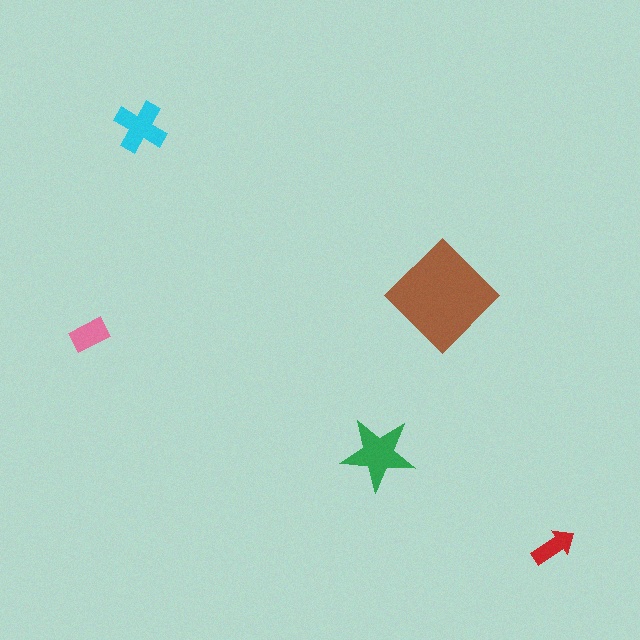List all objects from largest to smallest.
The brown diamond, the green star, the cyan cross, the pink rectangle, the red arrow.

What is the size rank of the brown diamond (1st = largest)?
1st.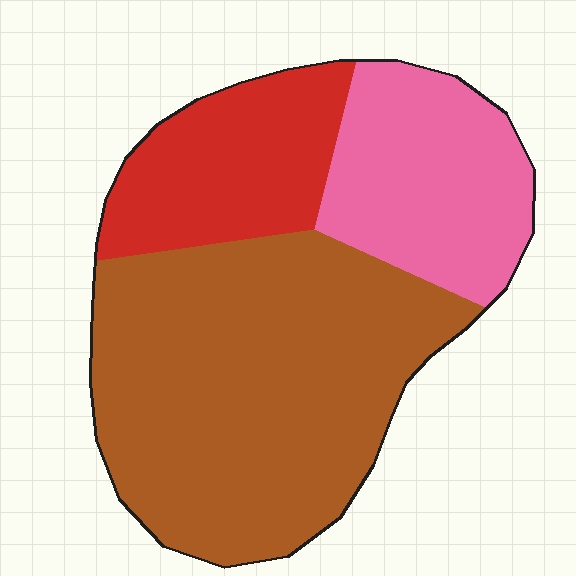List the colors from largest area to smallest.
From largest to smallest: brown, pink, red.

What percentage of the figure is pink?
Pink takes up about one quarter (1/4) of the figure.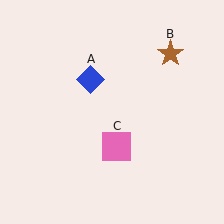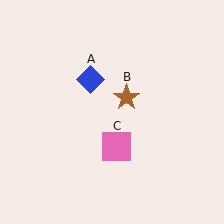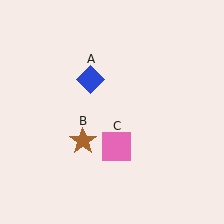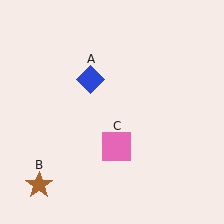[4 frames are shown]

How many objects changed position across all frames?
1 object changed position: brown star (object B).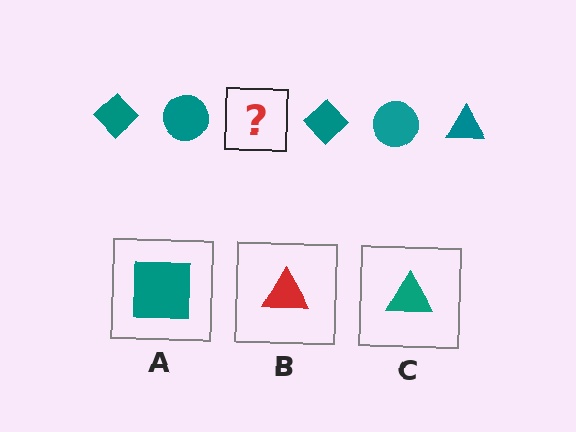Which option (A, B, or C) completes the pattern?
C.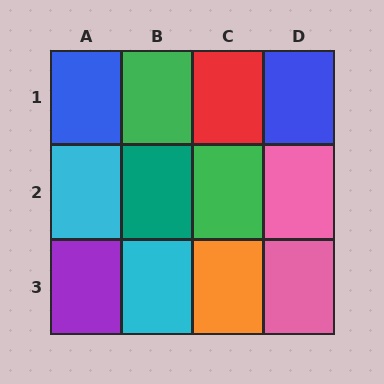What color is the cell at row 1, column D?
Blue.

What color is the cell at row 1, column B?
Green.